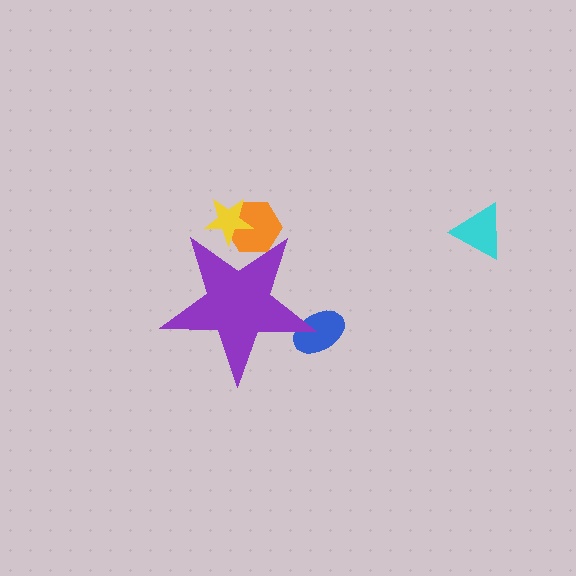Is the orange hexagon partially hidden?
Yes, the orange hexagon is partially hidden behind the purple star.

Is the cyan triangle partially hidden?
No, the cyan triangle is fully visible.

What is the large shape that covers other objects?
A purple star.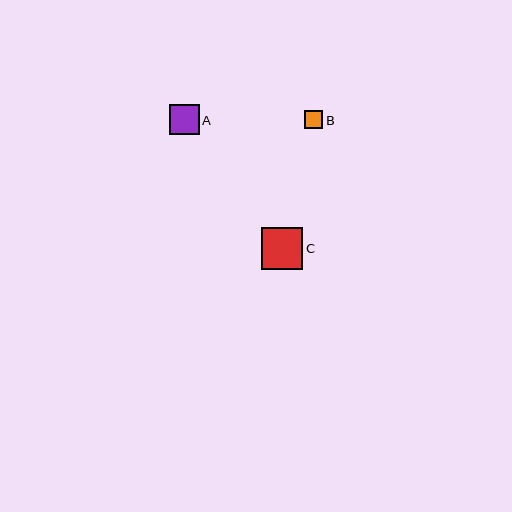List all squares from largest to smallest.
From largest to smallest: C, A, B.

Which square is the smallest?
Square B is the smallest with a size of approximately 19 pixels.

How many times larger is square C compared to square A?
Square C is approximately 1.4 times the size of square A.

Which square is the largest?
Square C is the largest with a size of approximately 42 pixels.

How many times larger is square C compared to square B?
Square C is approximately 2.2 times the size of square B.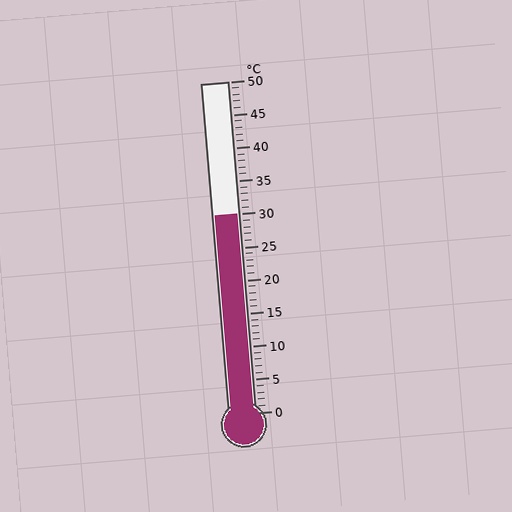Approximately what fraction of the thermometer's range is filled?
The thermometer is filled to approximately 60% of its range.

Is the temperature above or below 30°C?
The temperature is at 30°C.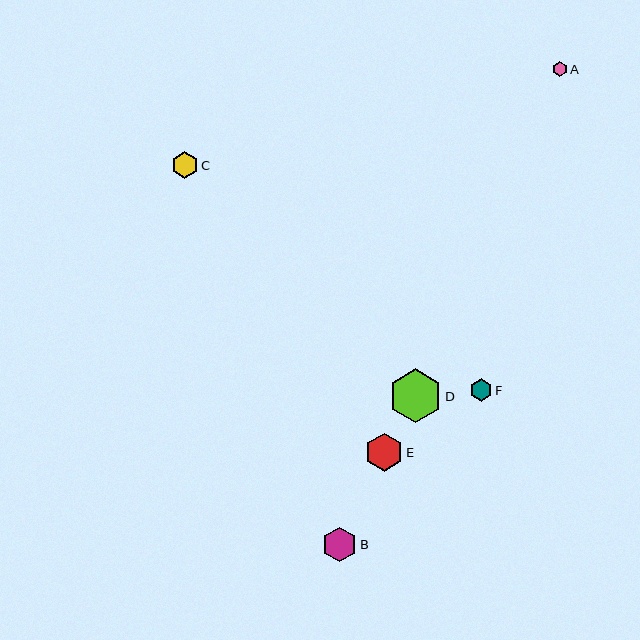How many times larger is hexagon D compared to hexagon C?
Hexagon D is approximately 2.0 times the size of hexagon C.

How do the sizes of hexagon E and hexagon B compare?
Hexagon E and hexagon B are approximately the same size.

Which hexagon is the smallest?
Hexagon A is the smallest with a size of approximately 15 pixels.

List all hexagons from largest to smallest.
From largest to smallest: D, E, B, C, F, A.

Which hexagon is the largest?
Hexagon D is the largest with a size of approximately 54 pixels.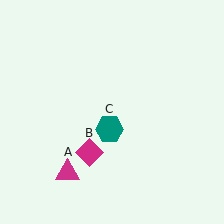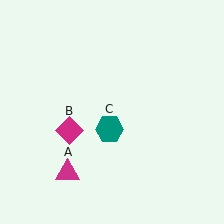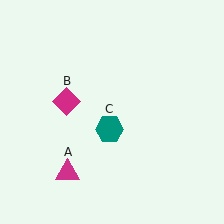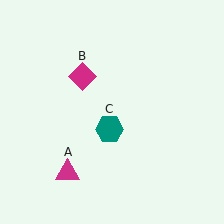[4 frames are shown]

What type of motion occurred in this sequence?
The magenta diamond (object B) rotated clockwise around the center of the scene.